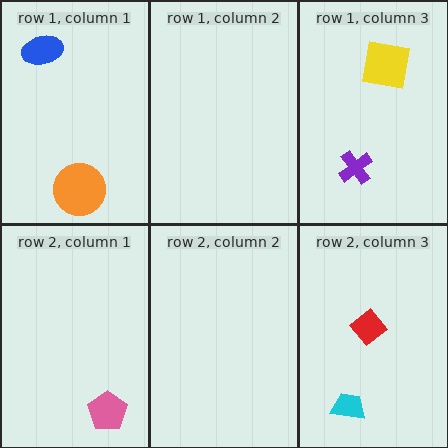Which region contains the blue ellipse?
The row 1, column 1 region.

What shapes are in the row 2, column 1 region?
The pink pentagon.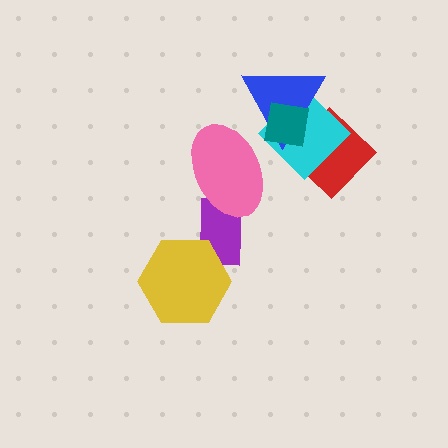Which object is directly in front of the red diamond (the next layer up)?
The cyan diamond is directly in front of the red diamond.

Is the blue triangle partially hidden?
Yes, it is partially covered by another shape.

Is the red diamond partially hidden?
Yes, it is partially covered by another shape.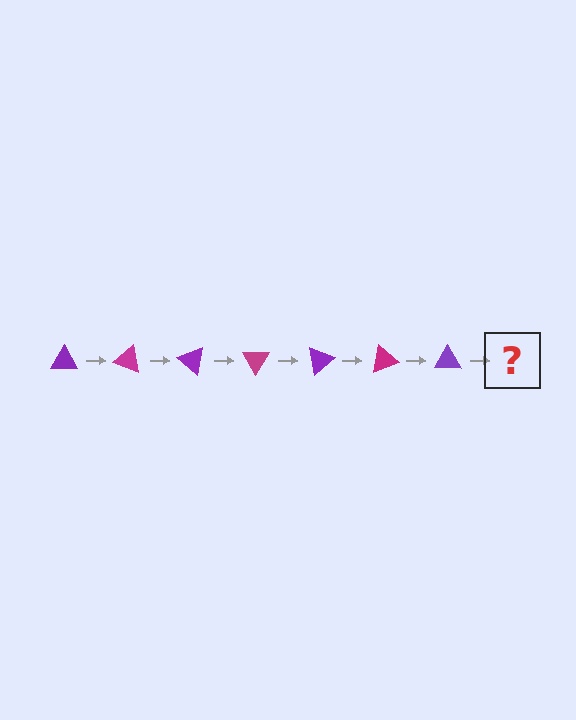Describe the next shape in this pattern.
It should be a magenta triangle, rotated 140 degrees from the start.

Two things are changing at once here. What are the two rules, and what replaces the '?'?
The two rules are that it rotates 20 degrees each step and the color cycles through purple and magenta. The '?' should be a magenta triangle, rotated 140 degrees from the start.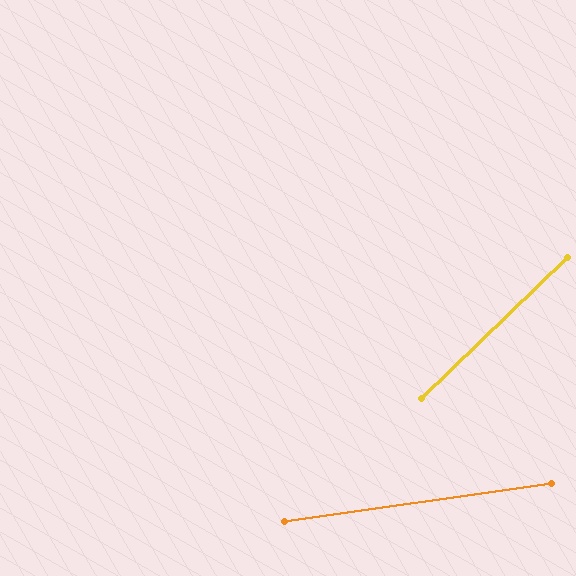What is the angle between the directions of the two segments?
Approximately 36 degrees.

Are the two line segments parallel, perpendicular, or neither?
Neither parallel nor perpendicular — they differ by about 36°.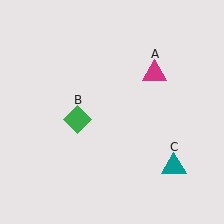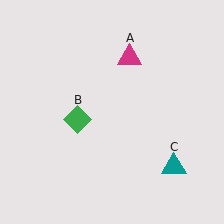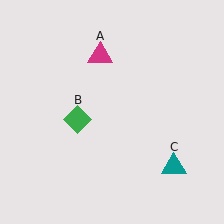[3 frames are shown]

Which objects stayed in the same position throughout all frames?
Green diamond (object B) and teal triangle (object C) remained stationary.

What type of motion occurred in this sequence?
The magenta triangle (object A) rotated counterclockwise around the center of the scene.